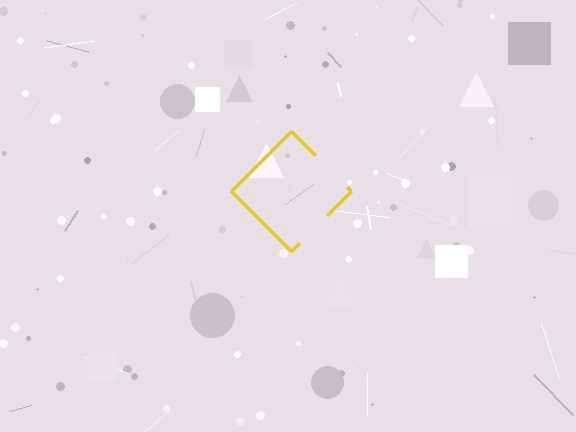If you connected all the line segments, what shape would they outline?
They would outline a diamond.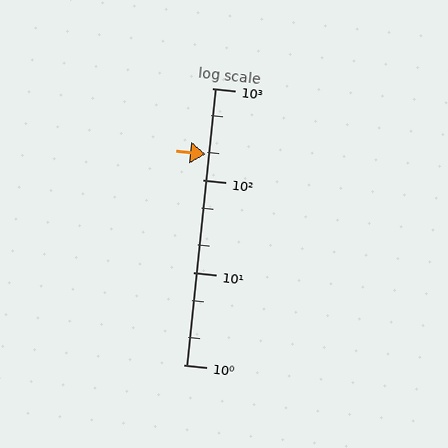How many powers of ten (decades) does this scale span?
The scale spans 3 decades, from 1 to 1000.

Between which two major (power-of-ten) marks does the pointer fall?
The pointer is between 100 and 1000.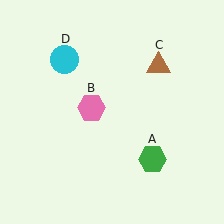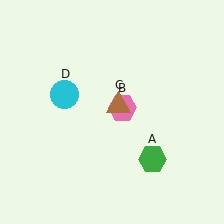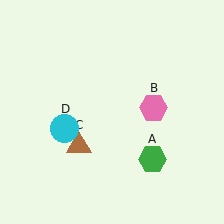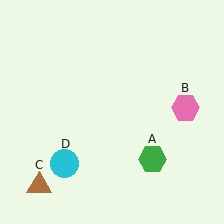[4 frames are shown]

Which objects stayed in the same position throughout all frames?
Green hexagon (object A) remained stationary.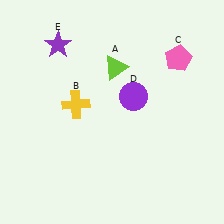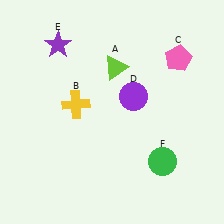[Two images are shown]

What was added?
A green circle (F) was added in Image 2.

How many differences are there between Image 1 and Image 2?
There is 1 difference between the two images.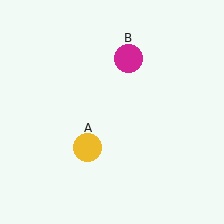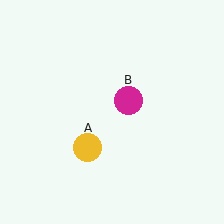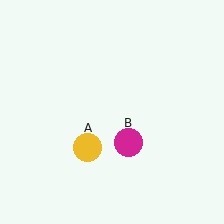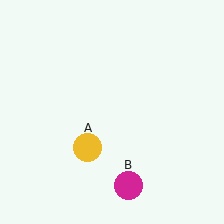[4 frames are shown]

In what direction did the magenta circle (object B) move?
The magenta circle (object B) moved down.